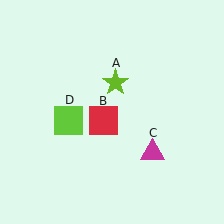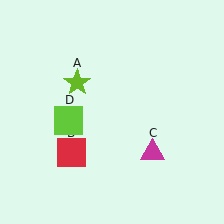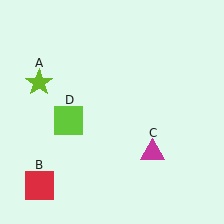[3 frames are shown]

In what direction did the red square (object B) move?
The red square (object B) moved down and to the left.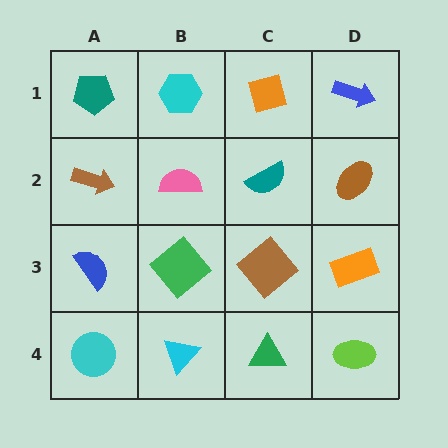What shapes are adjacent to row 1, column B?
A pink semicircle (row 2, column B), a teal pentagon (row 1, column A), an orange diamond (row 1, column C).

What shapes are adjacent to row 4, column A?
A blue semicircle (row 3, column A), a cyan triangle (row 4, column B).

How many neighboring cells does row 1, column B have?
3.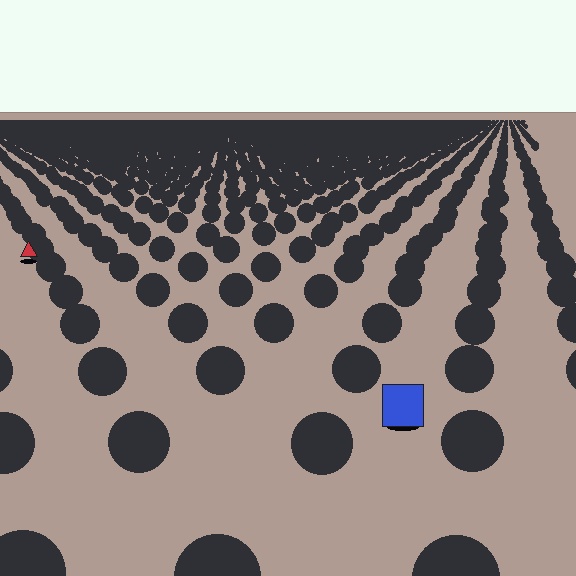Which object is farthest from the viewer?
The red triangle is farthest from the viewer. It appears smaller and the ground texture around it is denser.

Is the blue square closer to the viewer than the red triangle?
Yes. The blue square is closer — you can tell from the texture gradient: the ground texture is coarser near it.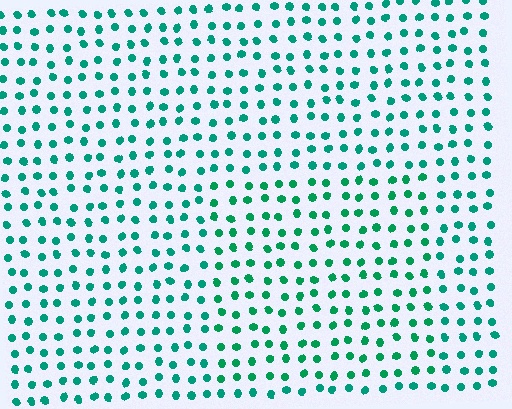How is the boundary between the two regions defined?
The boundary is defined purely by a slight shift in hue (about 16 degrees). Spacing, size, and orientation are identical on both sides.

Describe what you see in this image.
The image is filled with small teal elements in a uniform arrangement. A rectangle-shaped region is visible where the elements are tinted to a slightly different hue, forming a subtle color boundary.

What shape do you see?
I see a rectangle.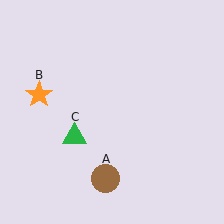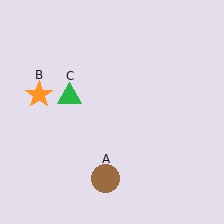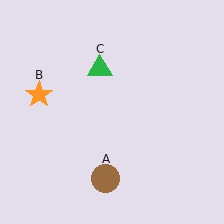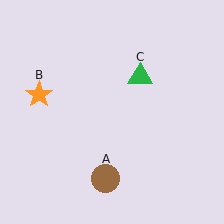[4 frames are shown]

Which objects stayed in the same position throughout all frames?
Brown circle (object A) and orange star (object B) remained stationary.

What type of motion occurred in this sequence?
The green triangle (object C) rotated clockwise around the center of the scene.